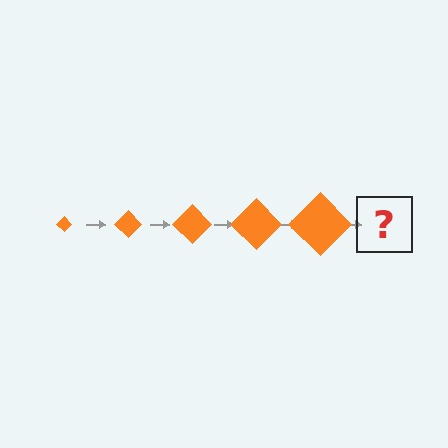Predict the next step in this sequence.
The next step is an orange diamond, larger than the previous one.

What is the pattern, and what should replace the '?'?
The pattern is that the diamond gets progressively larger each step. The '?' should be an orange diamond, larger than the previous one.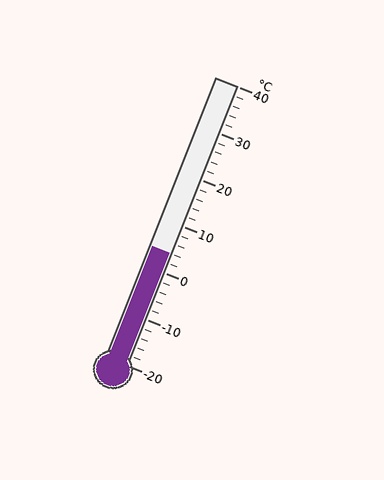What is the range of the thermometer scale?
The thermometer scale ranges from -20°C to 40°C.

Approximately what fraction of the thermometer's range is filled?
The thermometer is filled to approximately 40% of its range.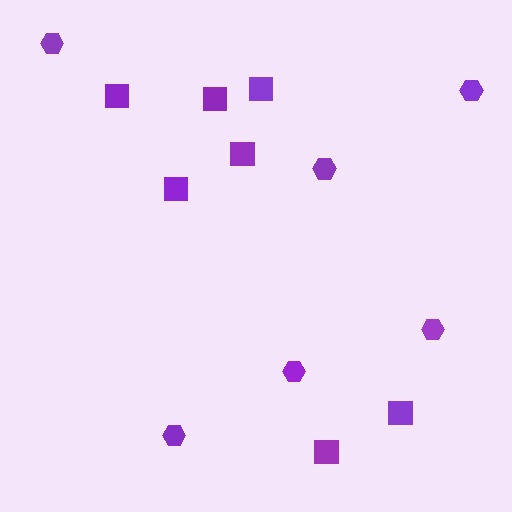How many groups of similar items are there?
There are 2 groups: one group of squares (7) and one group of hexagons (6).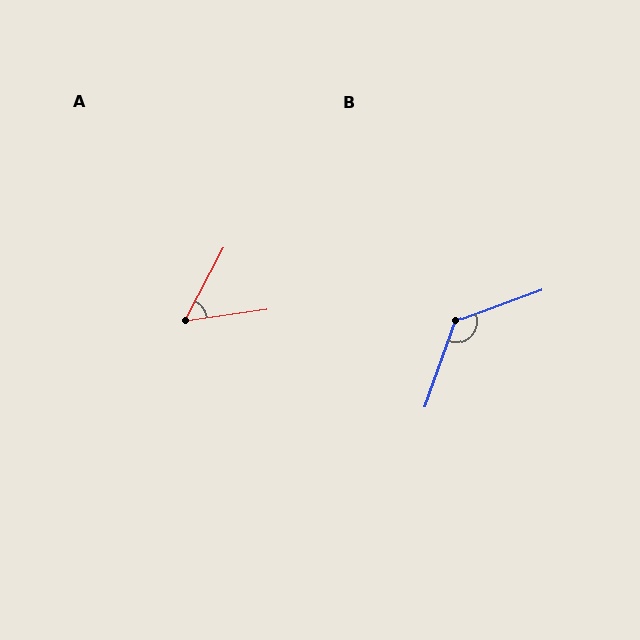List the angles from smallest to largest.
A (54°), B (129°).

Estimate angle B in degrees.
Approximately 129 degrees.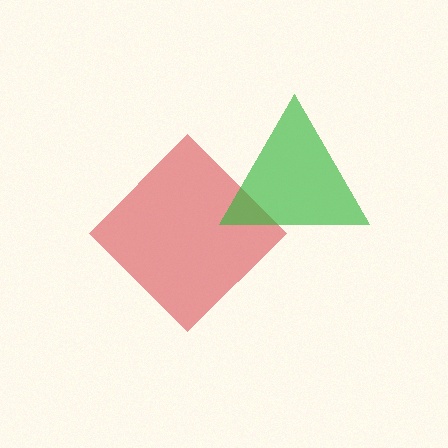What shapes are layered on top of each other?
The layered shapes are: a red diamond, a green triangle.